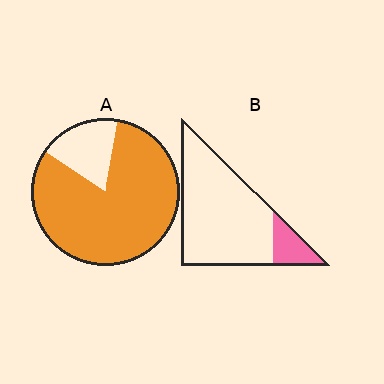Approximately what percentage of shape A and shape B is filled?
A is approximately 80% and B is approximately 15%.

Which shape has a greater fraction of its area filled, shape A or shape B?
Shape A.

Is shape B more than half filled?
No.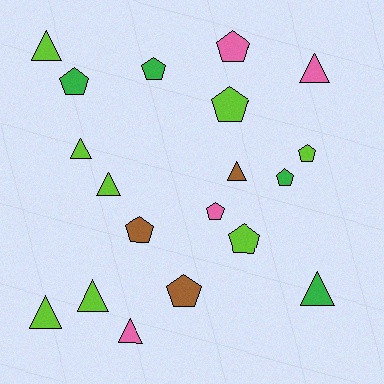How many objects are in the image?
There are 19 objects.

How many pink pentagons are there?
There are 2 pink pentagons.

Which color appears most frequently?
Lime, with 8 objects.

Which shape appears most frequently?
Pentagon, with 10 objects.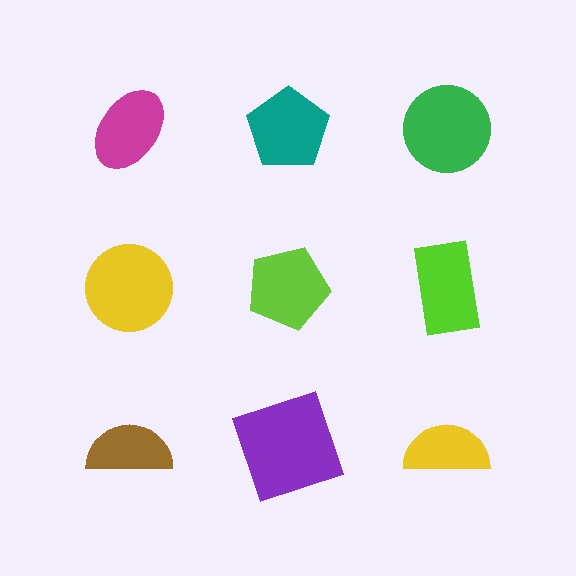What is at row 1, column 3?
A green circle.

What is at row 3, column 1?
A brown semicircle.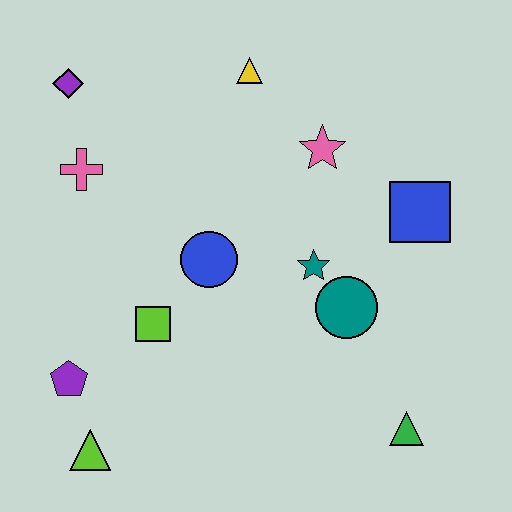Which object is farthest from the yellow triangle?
The lime triangle is farthest from the yellow triangle.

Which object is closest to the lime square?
The blue circle is closest to the lime square.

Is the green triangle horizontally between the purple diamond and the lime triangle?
No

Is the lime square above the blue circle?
No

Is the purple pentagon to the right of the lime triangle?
No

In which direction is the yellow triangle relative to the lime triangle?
The yellow triangle is above the lime triangle.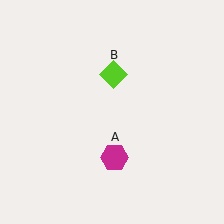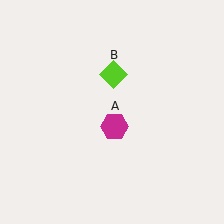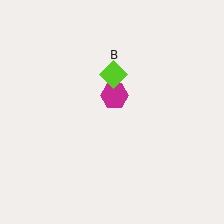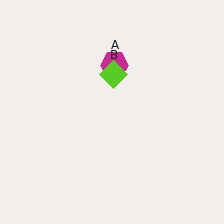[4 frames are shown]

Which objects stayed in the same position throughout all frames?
Lime diamond (object B) remained stationary.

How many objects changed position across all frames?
1 object changed position: magenta hexagon (object A).